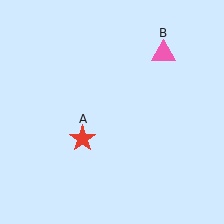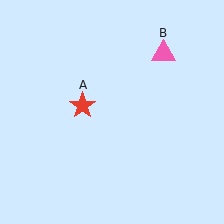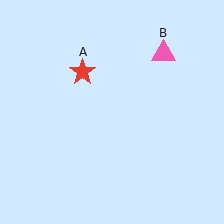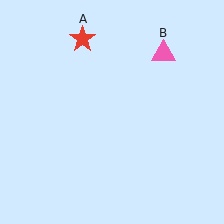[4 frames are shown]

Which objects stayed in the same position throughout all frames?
Pink triangle (object B) remained stationary.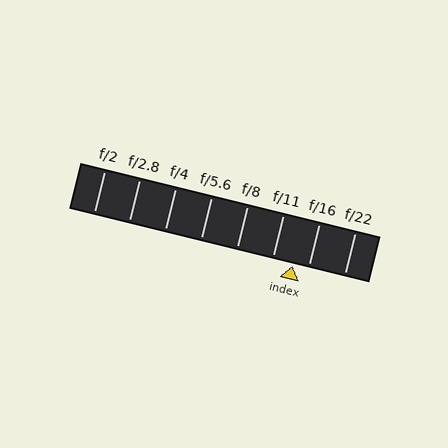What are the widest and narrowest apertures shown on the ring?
The widest aperture shown is f/2 and the narrowest is f/22.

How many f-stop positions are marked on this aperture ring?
There are 8 f-stop positions marked.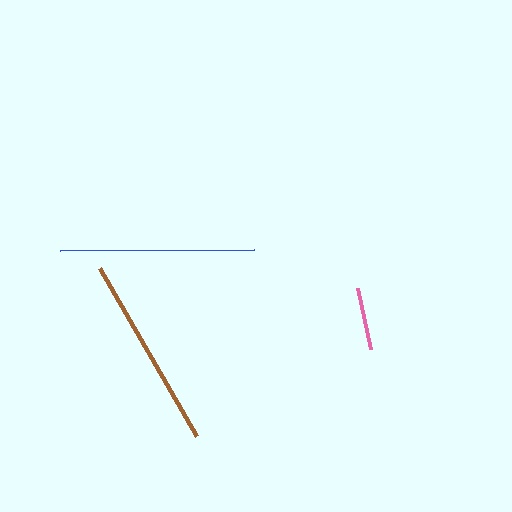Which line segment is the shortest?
The pink line is the shortest at approximately 62 pixels.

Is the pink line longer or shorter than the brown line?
The brown line is longer than the pink line.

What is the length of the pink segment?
The pink segment is approximately 62 pixels long.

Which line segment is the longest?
The brown line is the longest at approximately 194 pixels.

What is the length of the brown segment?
The brown segment is approximately 194 pixels long.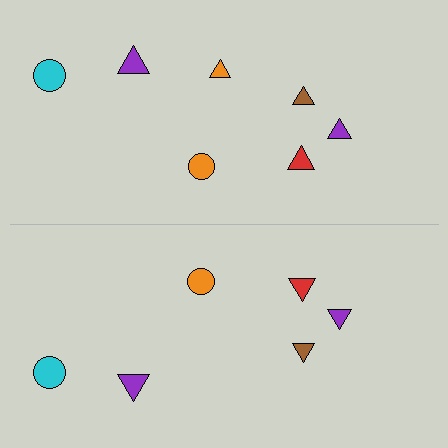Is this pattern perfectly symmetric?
No, the pattern is not perfectly symmetric. A orange triangle is missing from the bottom side.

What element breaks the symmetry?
A orange triangle is missing from the bottom side.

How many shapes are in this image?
There are 13 shapes in this image.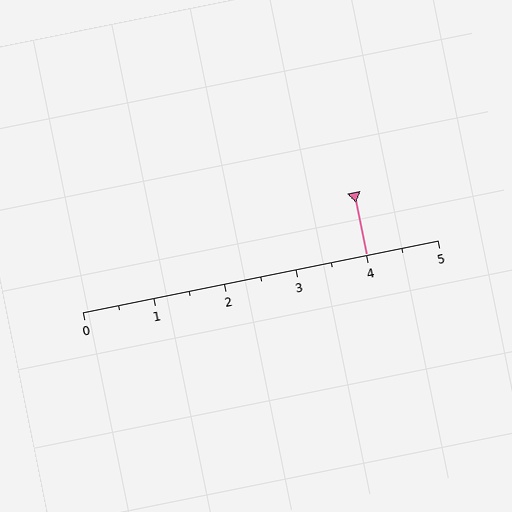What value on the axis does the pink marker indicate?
The marker indicates approximately 4.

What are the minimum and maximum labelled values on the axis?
The axis runs from 0 to 5.